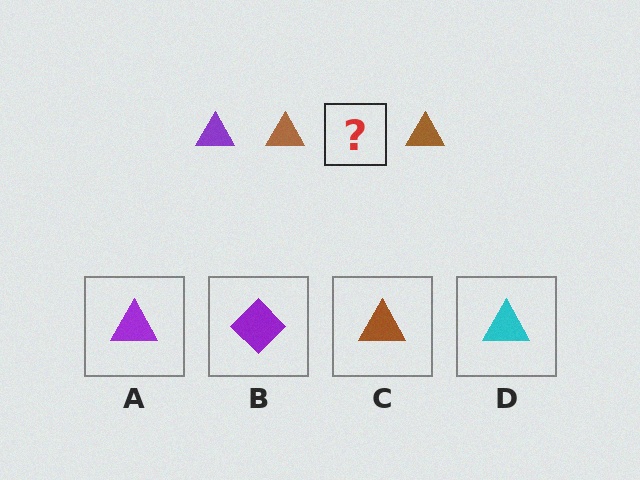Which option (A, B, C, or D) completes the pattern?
A.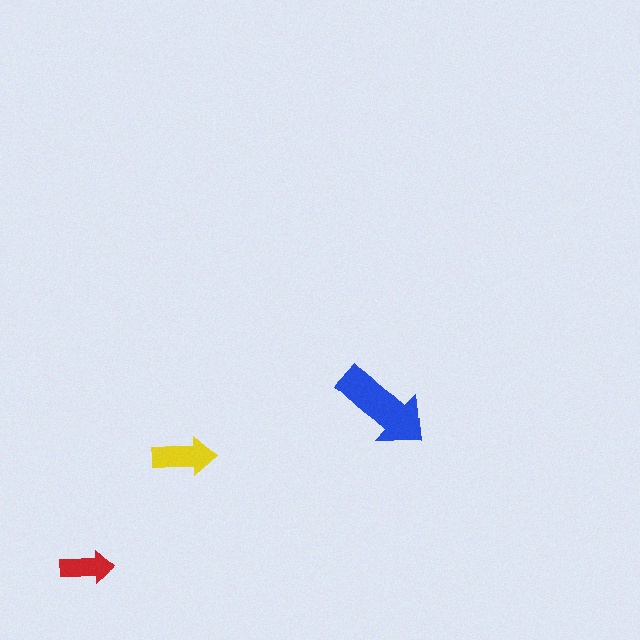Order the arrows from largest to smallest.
the blue one, the yellow one, the red one.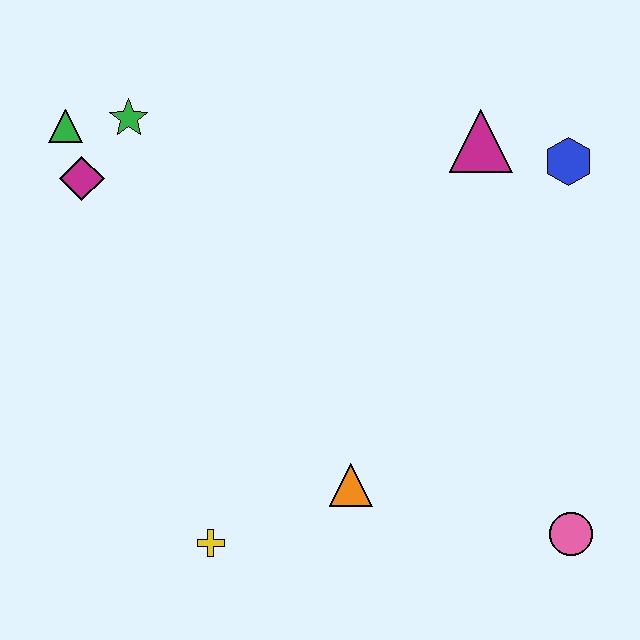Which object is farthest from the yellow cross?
The blue hexagon is farthest from the yellow cross.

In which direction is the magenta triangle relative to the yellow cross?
The magenta triangle is above the yellow cross.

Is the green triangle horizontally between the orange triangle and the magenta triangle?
No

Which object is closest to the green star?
The green triangle is closest to the green star.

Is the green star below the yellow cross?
No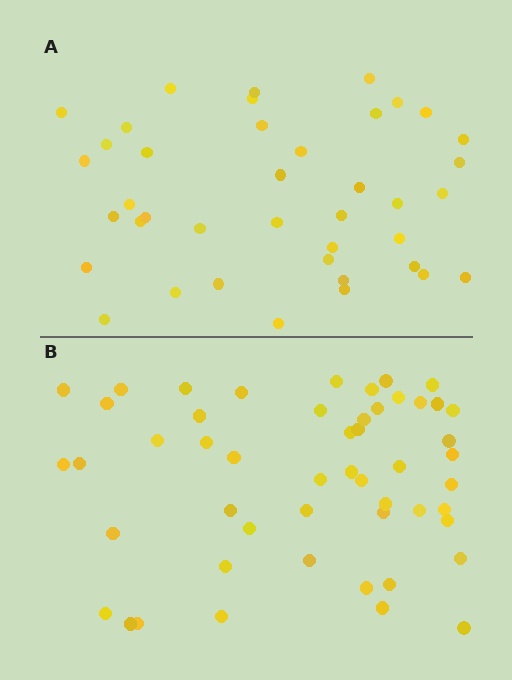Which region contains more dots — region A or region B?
Region B (the bottom region) has more dots.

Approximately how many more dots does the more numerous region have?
Region B has roughly 12 or so more dots than region A.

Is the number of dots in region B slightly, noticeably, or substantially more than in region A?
Region B has noticeably more, but not dramatically so. The ratio is roughly 1.3 to 1.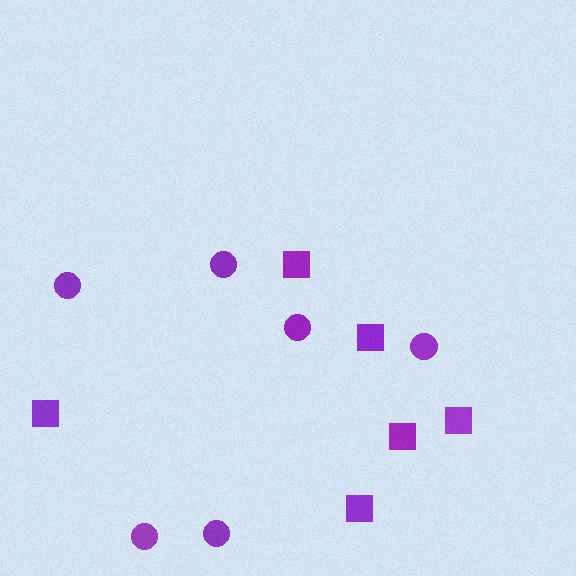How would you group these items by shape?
There are 2 groups: one group of squares (6) and one group of circles (6).